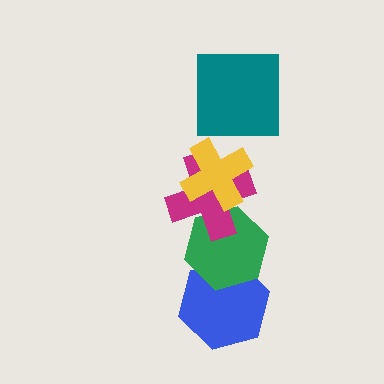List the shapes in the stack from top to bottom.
From top to bottom: the teal square, the yellow cross, the magenta cross, the green hexagon, the blue hexagon.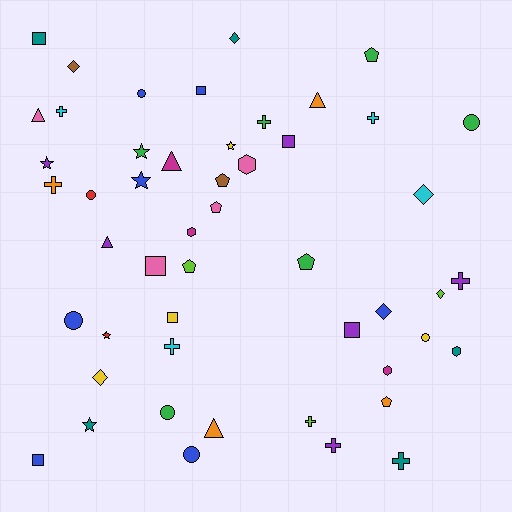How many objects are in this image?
There are 50 objects.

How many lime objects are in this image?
There are 3 lime objects.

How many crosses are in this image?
There are 9 crosses.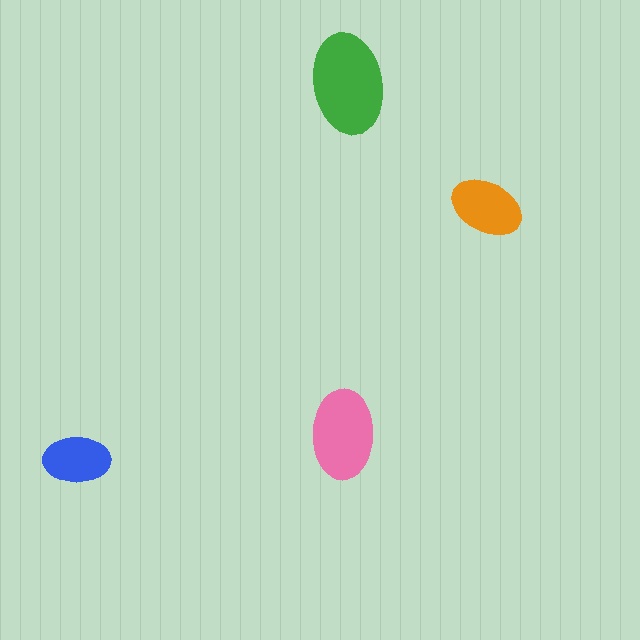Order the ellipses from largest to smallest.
the green one, the pink one, the orange one, the blue one.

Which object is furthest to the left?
The blue ellipse is leftmost.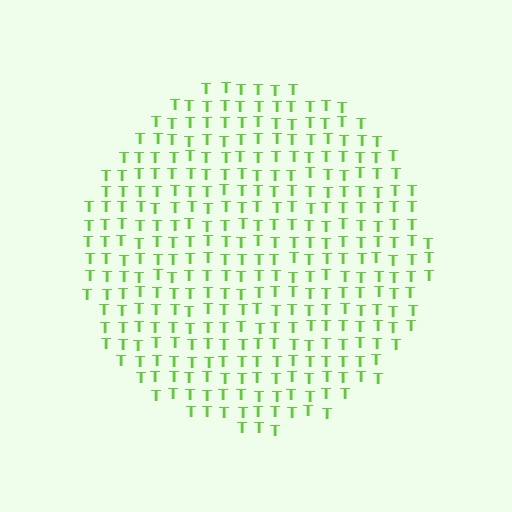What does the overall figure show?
The overall figure shows a circle.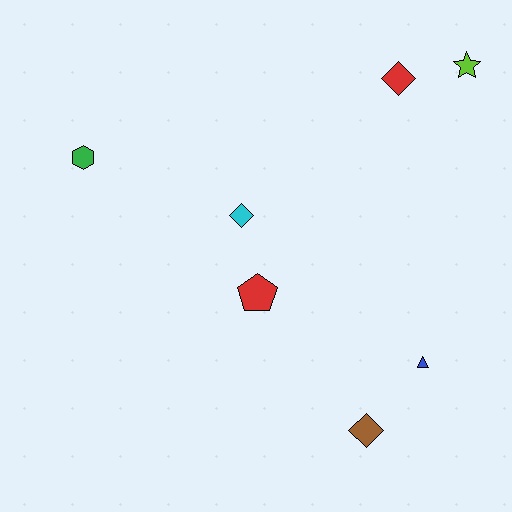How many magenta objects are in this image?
There are no magenta objects.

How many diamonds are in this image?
There are 3 diamonds.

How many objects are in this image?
There are 7 objects.